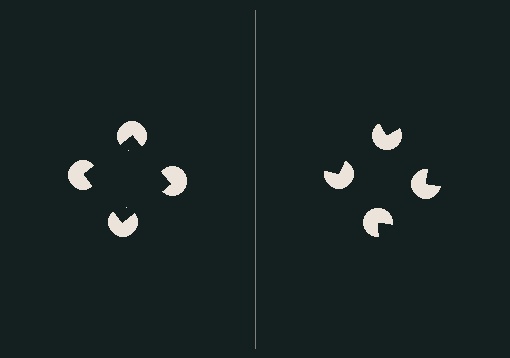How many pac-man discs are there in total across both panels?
8 — 4 on each side.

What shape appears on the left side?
An illusory square.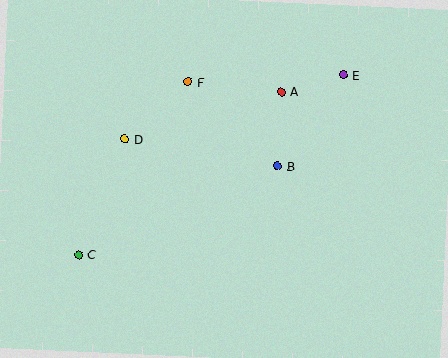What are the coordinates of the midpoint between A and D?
The midpoint between A and D is at (203, 116).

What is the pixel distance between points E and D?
The distance between E and D is 228 pixels.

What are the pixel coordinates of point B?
Point B is at (277, 166).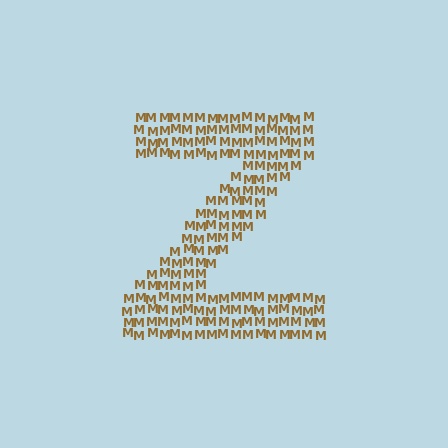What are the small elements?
The small elements are letter M's.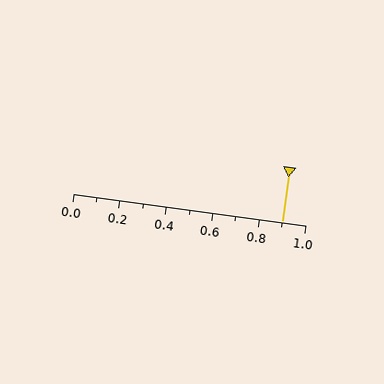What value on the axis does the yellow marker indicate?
The marker indicates approximately 0.9.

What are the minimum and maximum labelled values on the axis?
The axis runs from 0.0 to 1.0.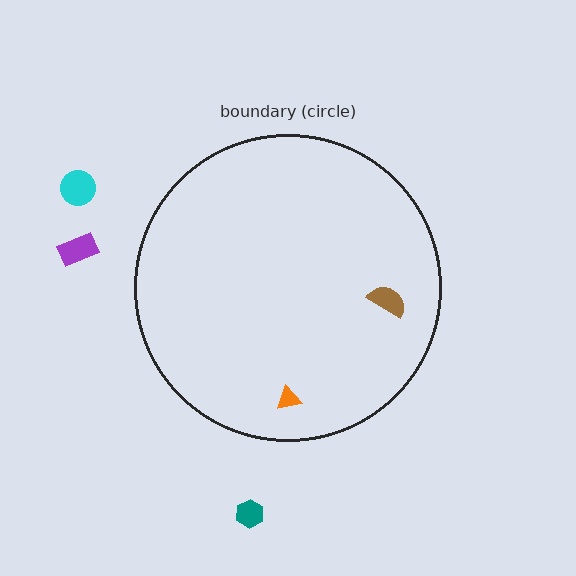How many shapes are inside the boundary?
2 inside, 3 outside.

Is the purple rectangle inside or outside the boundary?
Outside.